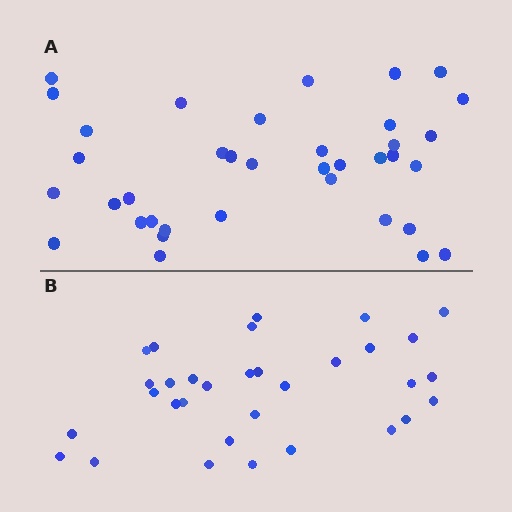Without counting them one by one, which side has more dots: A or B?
Region A (the top region) has more dots.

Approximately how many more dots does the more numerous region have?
Region A has about 5 more dots than region B.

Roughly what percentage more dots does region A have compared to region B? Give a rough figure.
About 15% more.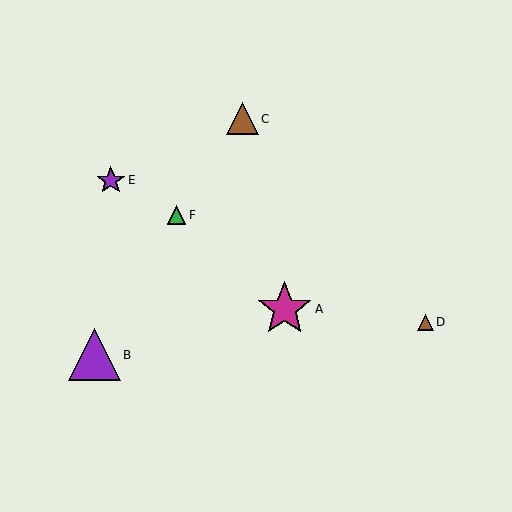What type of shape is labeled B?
Shape B is a purple triangle.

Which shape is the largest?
The magenta star (labeled A) is the largest.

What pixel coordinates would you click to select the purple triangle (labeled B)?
Click at (94, 355) to select the purple triangle B.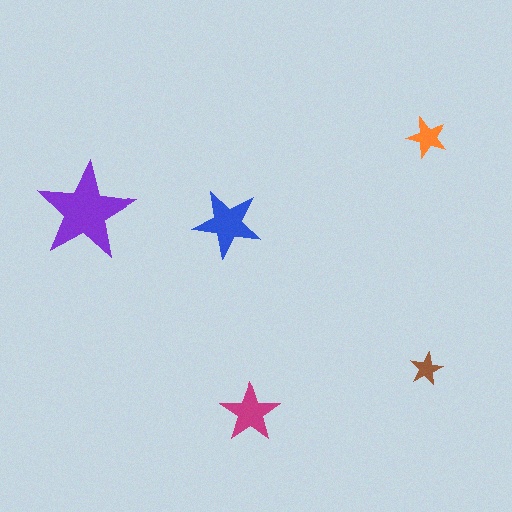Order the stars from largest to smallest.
the purple one, the blue one, the magenta one, the orange one, the brown one.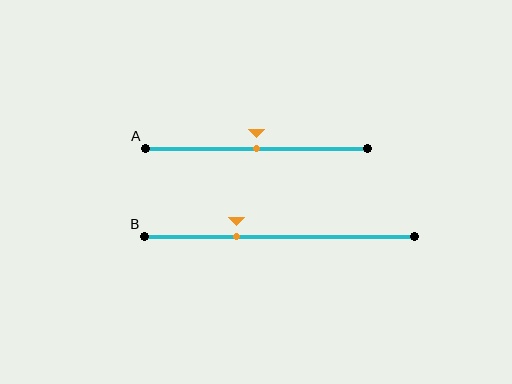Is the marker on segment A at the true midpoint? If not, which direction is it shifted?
Yes, the marker on segment A is at the true midpoint.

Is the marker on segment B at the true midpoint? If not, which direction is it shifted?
No, the marker on segment B is shifted to the left by about 16% of the segment length.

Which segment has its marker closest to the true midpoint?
Segment A has its marker closest to the true midpoint.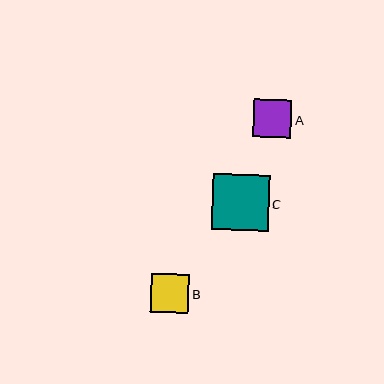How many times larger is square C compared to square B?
Square C is approximately 1.5 times the size of square B.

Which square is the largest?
Square C is the largest with a size of approximately 56 pixels.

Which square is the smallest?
Square A is the smallest with a size of approximately 38 pixels.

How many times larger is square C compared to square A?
Square C is approximately 1.5 times the size of square A.